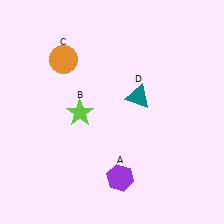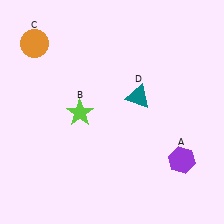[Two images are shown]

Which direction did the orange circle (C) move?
The orange circle (C) moved left.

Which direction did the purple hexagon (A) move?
The purple hexagon (A) moved right.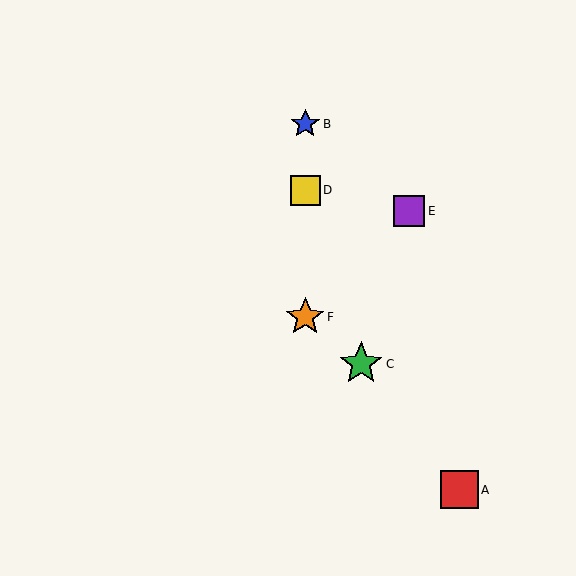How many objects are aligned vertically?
3 objects (B, D, F) are aligned vertically.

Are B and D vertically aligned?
Yes, both are at x≈305.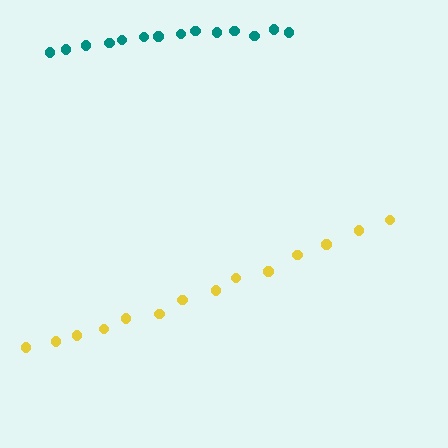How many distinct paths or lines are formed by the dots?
There are 2 distinct paths.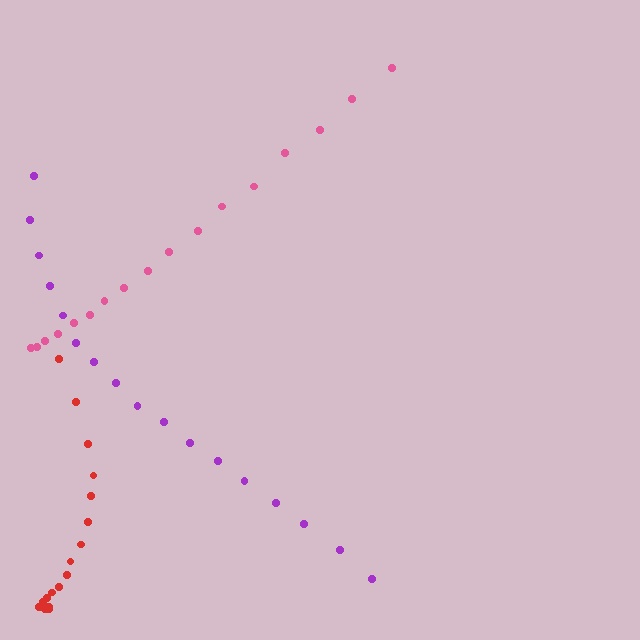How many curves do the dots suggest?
There are 3 distinct paths.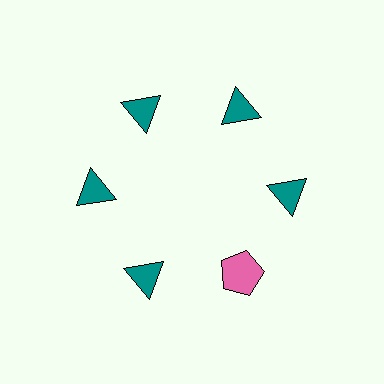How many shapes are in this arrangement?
There are 6 shapes arranged in a ring pattern.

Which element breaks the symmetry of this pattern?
The pink pentagon at roughly the 5 o'clock position breaks the symmetry. All other shapes are teal triangles.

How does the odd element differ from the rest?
It differs in both color (pink instead of teal) and shape (pentagon instead of triangle).